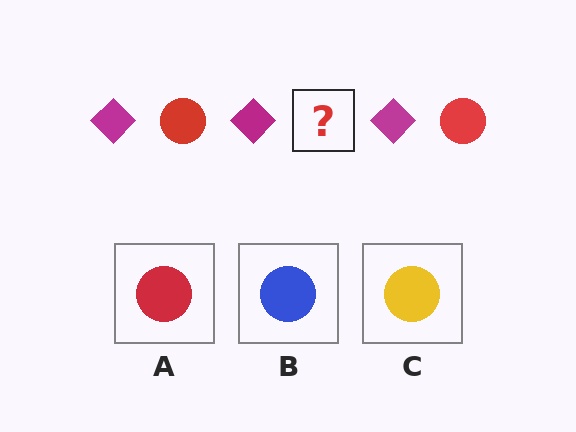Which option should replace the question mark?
Option A.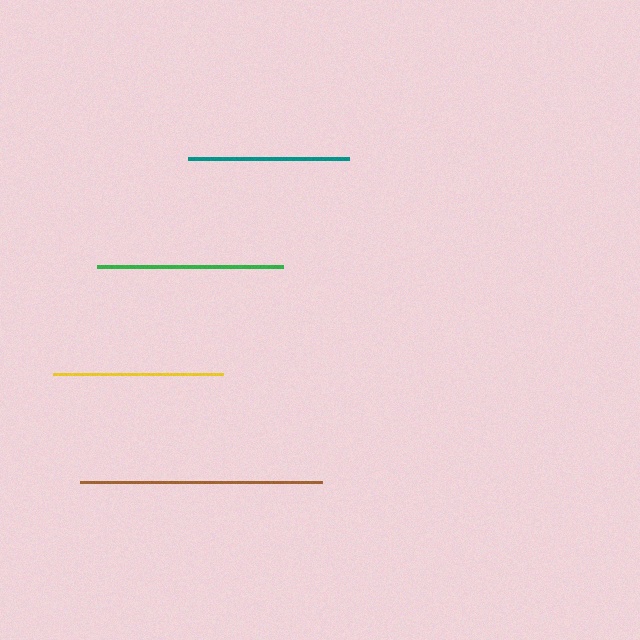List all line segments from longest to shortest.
From longest to shortest: brown, green, yellow, teal.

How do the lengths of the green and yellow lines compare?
The green and yellow lines are approximately the same length.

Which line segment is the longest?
The brown line is the longest at approximately 243 pixels.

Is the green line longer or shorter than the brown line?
The brown line is longer than the green line.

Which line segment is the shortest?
The teal line is the shortest at approximately 160 pixels.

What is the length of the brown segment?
The brown segment is approximately 243 pixels long.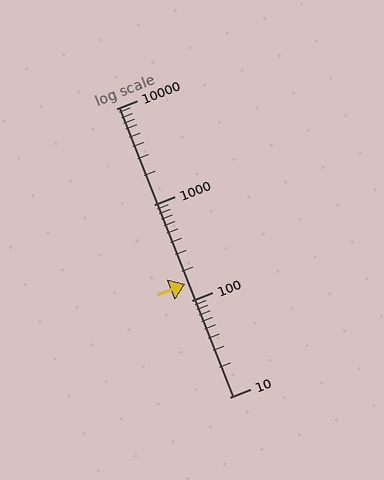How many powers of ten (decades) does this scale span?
The scale spans 3 decades, from 10 to 10000.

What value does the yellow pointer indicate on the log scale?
The pointer indicates approximately 150.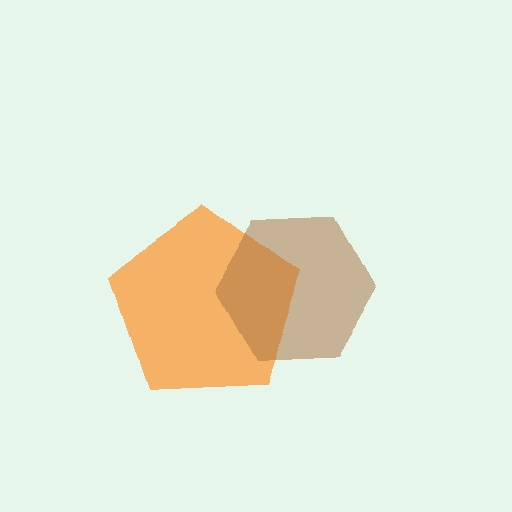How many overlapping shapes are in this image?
There are 2 overlapping shapes in the image.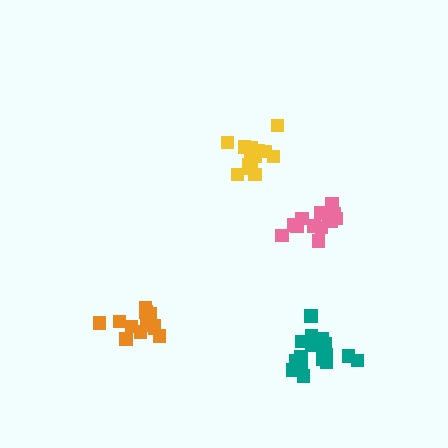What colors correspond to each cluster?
The clusters are colored: yellow, orange, pink, teal.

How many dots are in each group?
Group 1: 13 dots, Group 2: 13 dots, Group 3: 13 dots, Group 4: 19 dots (58 total).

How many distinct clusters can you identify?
There are 4 distinct clusters.